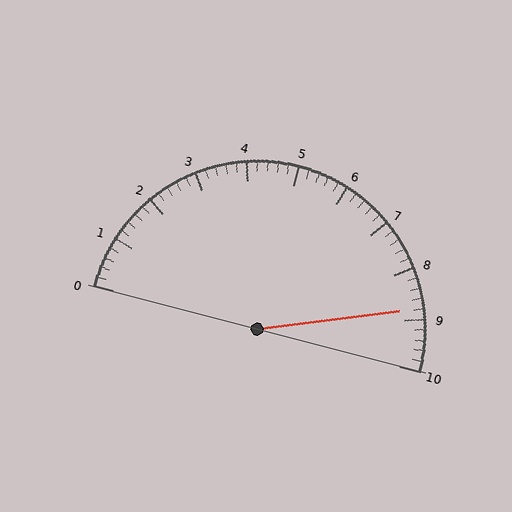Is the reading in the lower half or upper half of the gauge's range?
The reading is in the upper half of the range (0 to 10).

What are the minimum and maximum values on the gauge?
The gauge ranges from 0 to 10.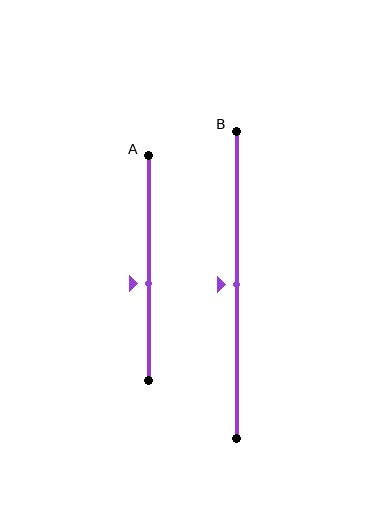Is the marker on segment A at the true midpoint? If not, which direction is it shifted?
No, the marker on segment A is shifted downward by about 7% of the segment length.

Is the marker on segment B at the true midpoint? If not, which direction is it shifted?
Yes, the marker on segment B is at the true midpoint.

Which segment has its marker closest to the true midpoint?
Segment B has its marker closest to the true midpoint.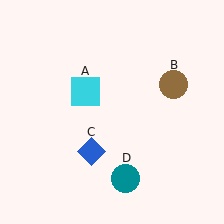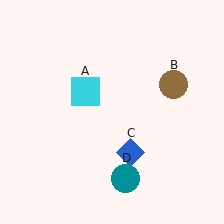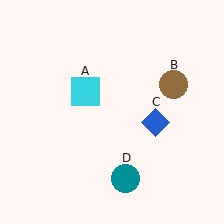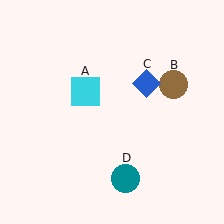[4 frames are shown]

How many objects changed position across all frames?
1 object changed position: blue diamond (object C).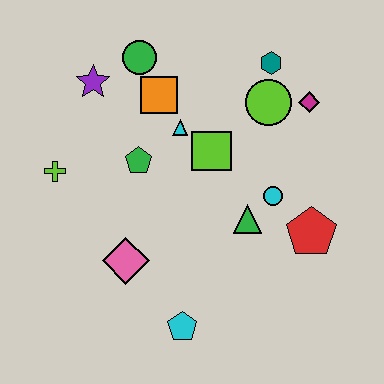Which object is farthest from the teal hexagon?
The cyan pentagon is farthest from the teal hexagon.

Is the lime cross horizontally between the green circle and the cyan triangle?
No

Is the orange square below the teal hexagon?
Yes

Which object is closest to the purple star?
The green circle is closest to the purple star.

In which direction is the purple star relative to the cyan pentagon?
The purple star is above the cyan pentagon.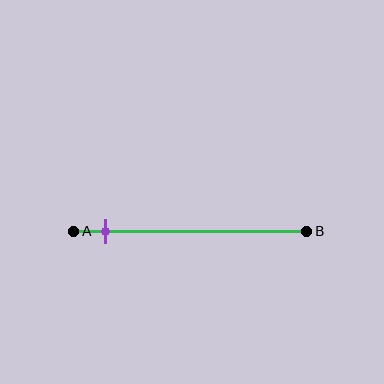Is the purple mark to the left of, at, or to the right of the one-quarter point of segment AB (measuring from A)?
The purple mark is to the left of the one-quarter point of segment AB.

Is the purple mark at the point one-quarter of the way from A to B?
No, the mark is at about 15% from A, not at the 25% one-quarter point.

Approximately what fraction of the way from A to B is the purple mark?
The purple mark is approximately 15% of the way from A to B.